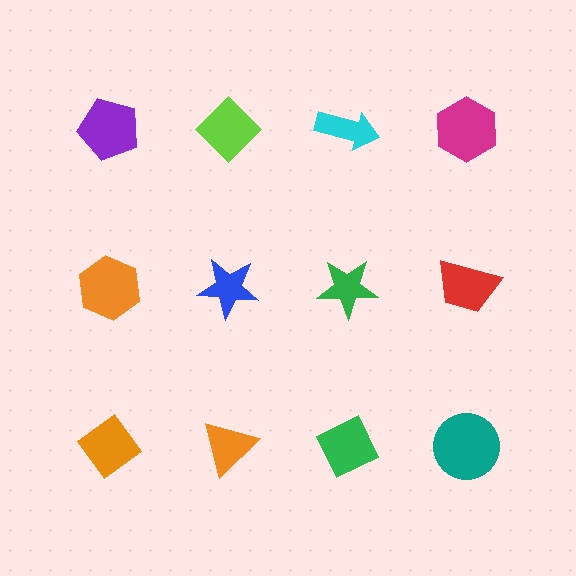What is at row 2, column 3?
A green star.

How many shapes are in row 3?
4 shapes.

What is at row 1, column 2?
A lime diamond.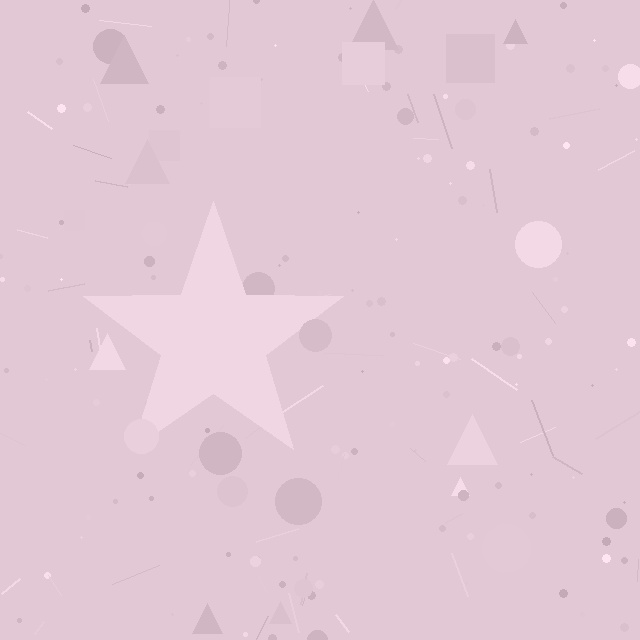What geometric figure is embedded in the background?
A star is embedded in the background.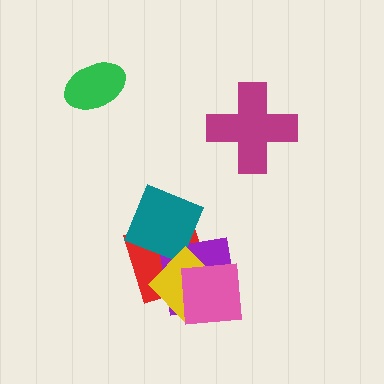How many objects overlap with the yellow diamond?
3 objects overlap with the yellow diamond.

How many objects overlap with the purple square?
4 objects overlap with the purple square.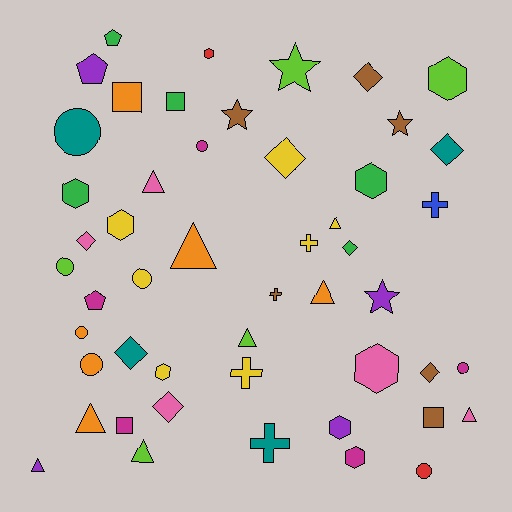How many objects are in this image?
There are 50 objects.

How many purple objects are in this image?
There are 4 purple objects.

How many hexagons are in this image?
There are 9 hexagons.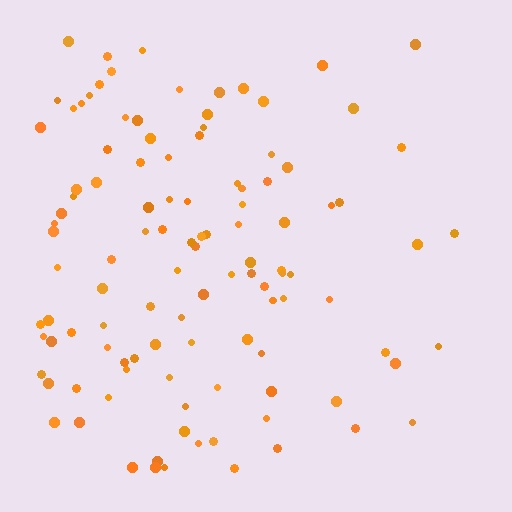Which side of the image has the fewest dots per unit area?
The right.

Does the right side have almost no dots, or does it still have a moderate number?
Still a moderate number, just noticeably fewer than the left.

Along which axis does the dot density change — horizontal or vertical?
Horizontal.